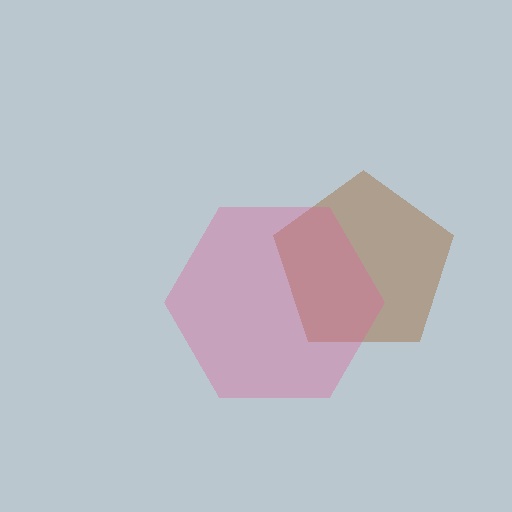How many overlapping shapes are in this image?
There are 2 overlapping shapes in the image.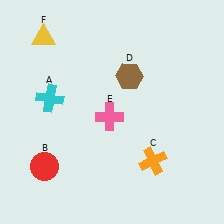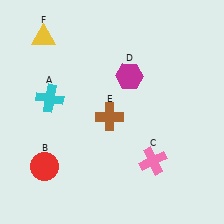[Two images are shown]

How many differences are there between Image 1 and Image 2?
There are 3 differences between the two images.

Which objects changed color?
C changed from orange to pink. D changed from brown to magenta. E changed from pink to brown.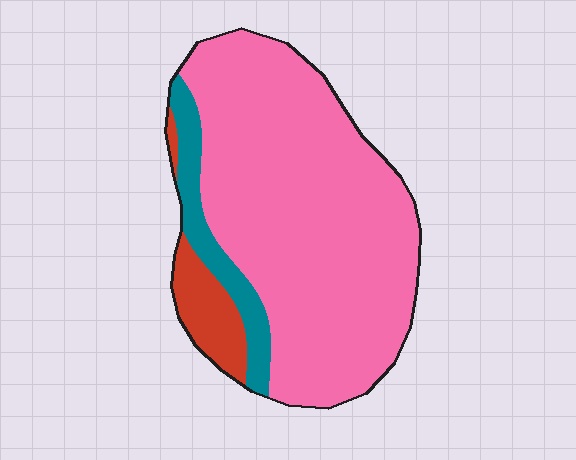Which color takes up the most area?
Pink, at roughly 80%.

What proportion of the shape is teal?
Teal takes up about one tenth (1/10) of the shape.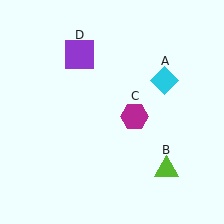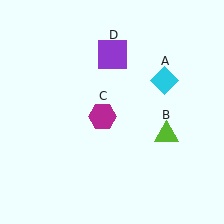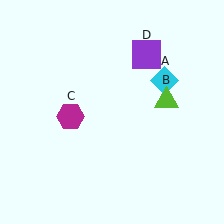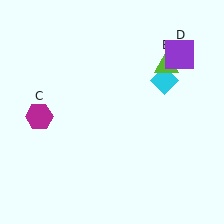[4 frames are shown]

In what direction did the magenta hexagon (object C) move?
The magenta hexagon (object C) moved left.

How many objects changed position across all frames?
3 objects changed position: lime triangle (object B), magenta hexagon (object C), purple square (object D).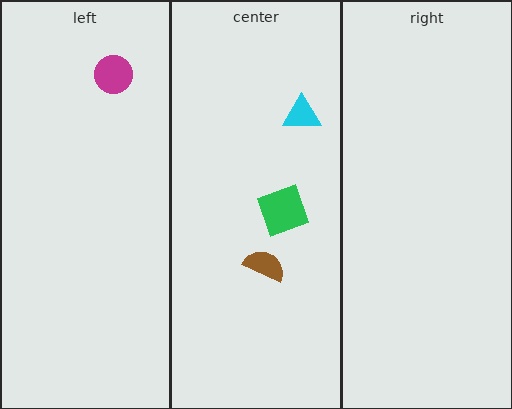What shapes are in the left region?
The magenta circle.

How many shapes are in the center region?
3.